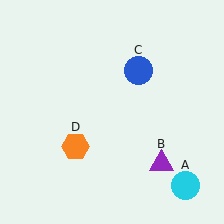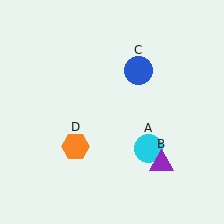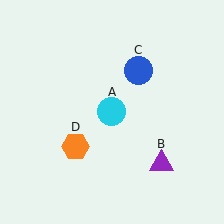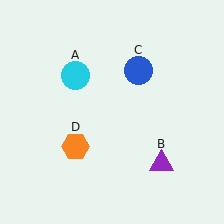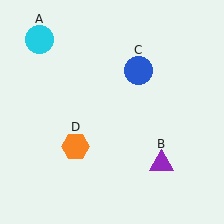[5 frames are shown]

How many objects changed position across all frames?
1 object changed position: cyan circle (object A).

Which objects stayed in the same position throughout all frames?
Purple triangle (object B) and blue circle (object C) and orange hexagon (object D) remained stationary.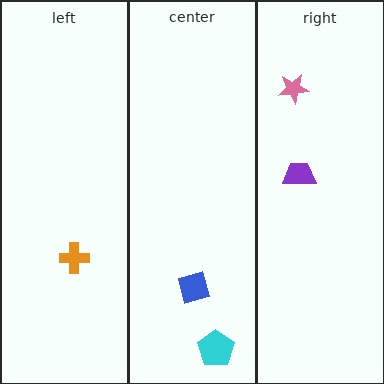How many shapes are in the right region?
2.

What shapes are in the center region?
The blue diamond, the cyan pentagon.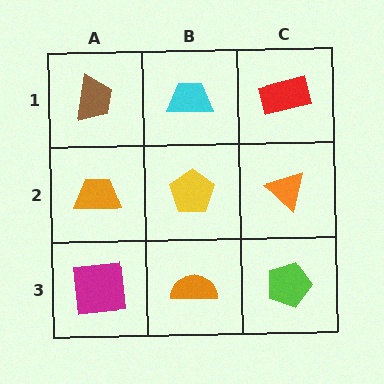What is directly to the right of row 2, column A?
A yellow pentagon.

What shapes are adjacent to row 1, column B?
A yellow pentagon (row 2, column B), a brown trapezoid (row 1, column A), a red rectangle (row 1, column C).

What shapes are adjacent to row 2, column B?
A cyan trapezoid (row 1, column B), an orange semicircle (row 3, column B), an orange trapezoid (row 2, column A), an orange triangle (row 2, column C).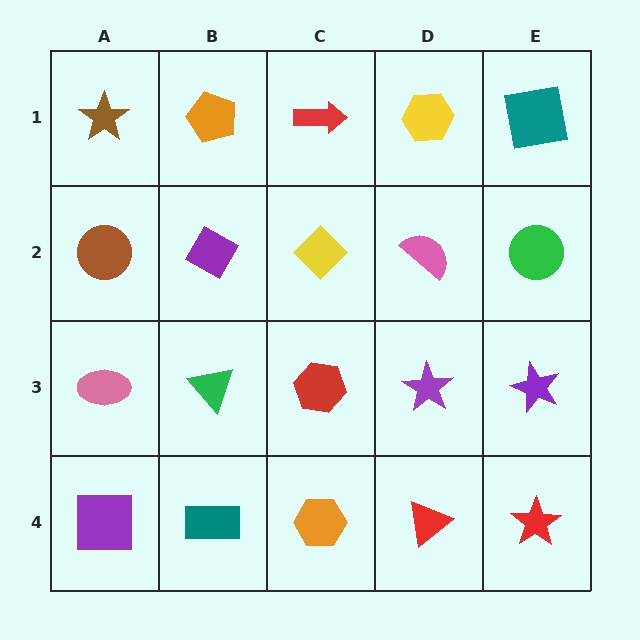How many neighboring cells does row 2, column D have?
4.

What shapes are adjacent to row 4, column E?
A purple star (row 3, column E), a red triangle (row 4, column D).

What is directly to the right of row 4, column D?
A red star.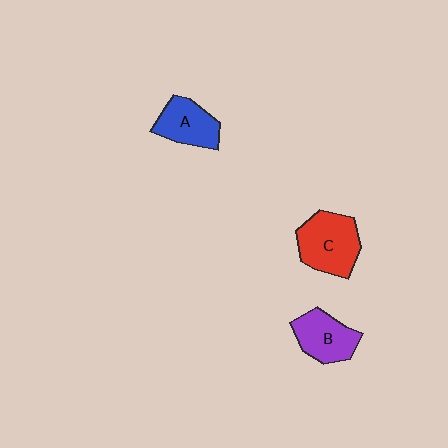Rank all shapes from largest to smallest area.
From largest to smallest: C (red), B (purple), A (blue).